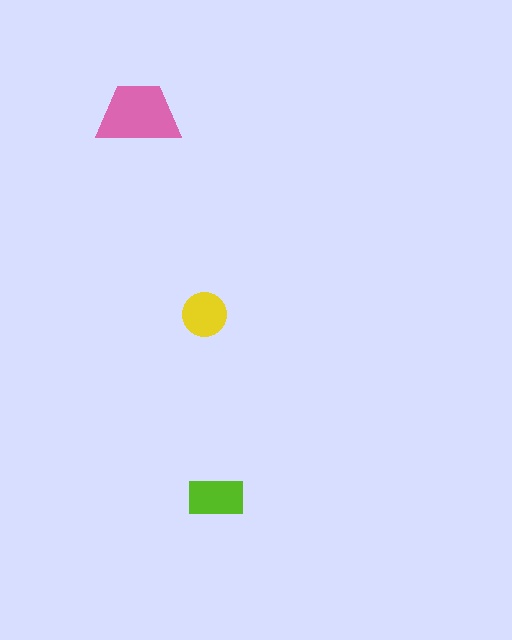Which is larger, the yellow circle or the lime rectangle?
The lime rectangle.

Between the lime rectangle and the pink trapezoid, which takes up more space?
The pink trapezoid.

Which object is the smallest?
The yellow circle.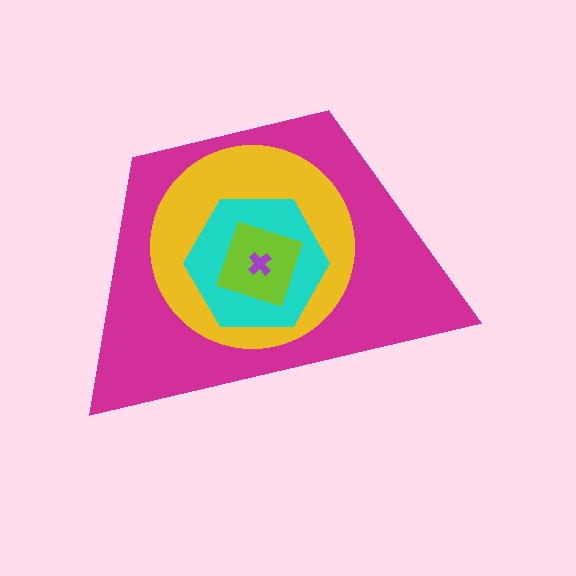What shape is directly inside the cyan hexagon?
The lime diamond.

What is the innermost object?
The purple cross.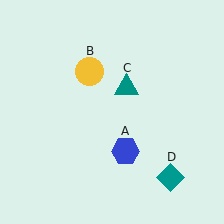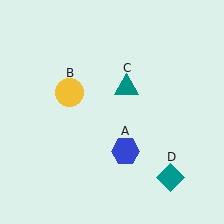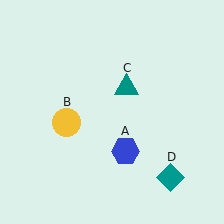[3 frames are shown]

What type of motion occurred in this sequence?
The yellow circle (object B) rotated counterclockwise around the center of the scene.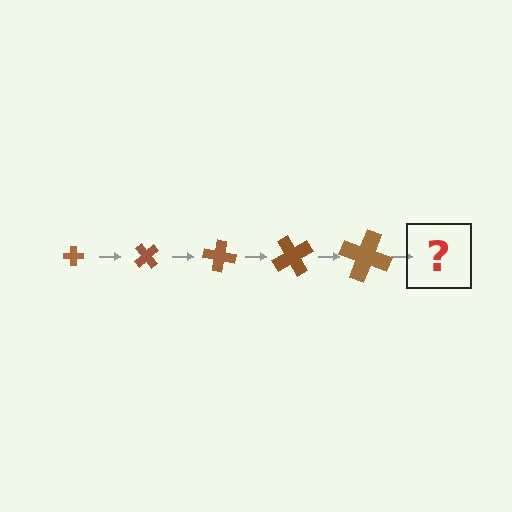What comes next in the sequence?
The next element should be a cross, larger than the previous one and rotated 250 degrees from the start.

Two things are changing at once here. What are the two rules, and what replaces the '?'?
The two rules are that the cross grows larger each step and it rotates 50 degrees each step. The '?' should be a cross, larger than the previous one and rotated 250 degrees from the start.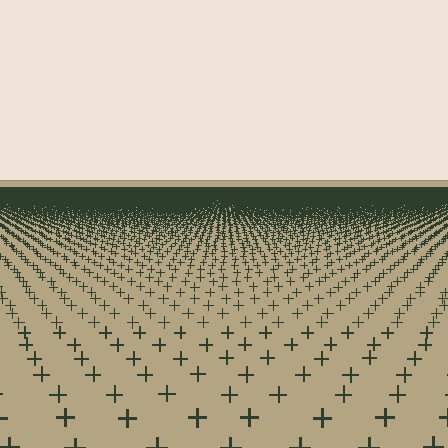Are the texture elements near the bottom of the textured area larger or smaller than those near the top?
Larger. Near the bottom, elements are closer to the viewer and appear at a bigger on-screen size.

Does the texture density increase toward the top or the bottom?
Density increases toward the top.